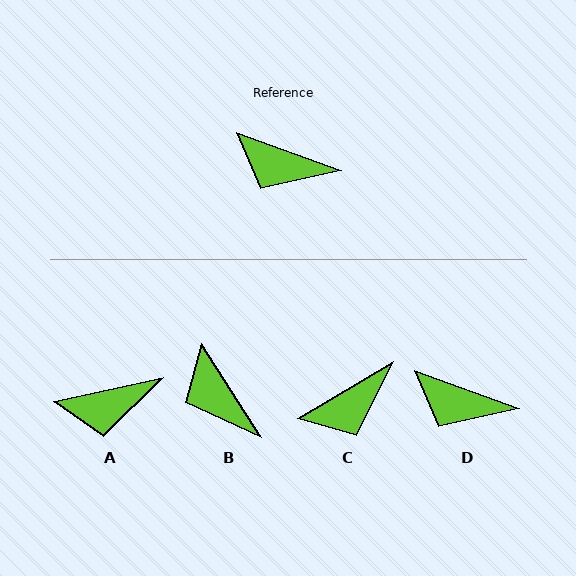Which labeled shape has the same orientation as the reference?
D.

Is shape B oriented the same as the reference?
No, it is off by about 38 degrees.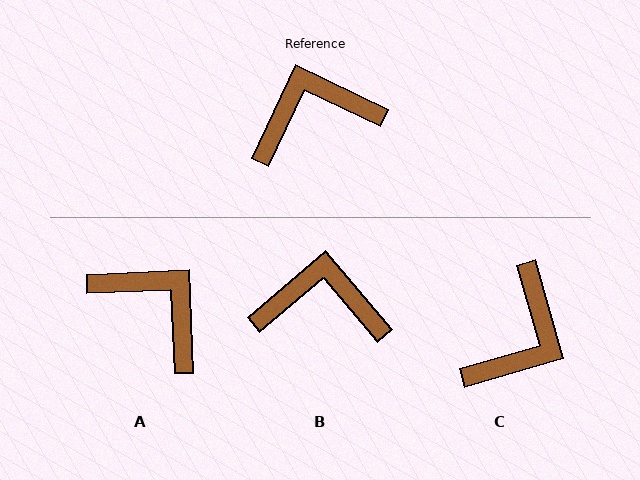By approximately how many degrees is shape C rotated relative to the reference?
Approximately 138 degrees clockwise.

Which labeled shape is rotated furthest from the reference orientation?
C, about 138 degrees away.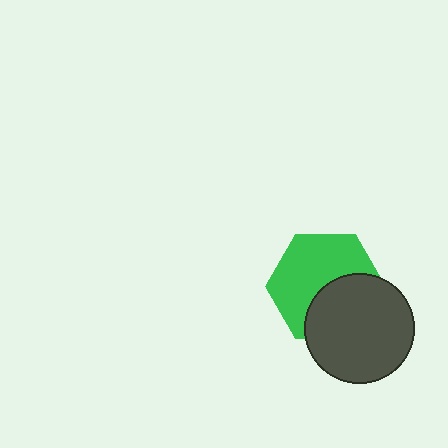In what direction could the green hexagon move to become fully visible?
The green hexagon could move up. That would shift it out from behind the dark gray circle entirely.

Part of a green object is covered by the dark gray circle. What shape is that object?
It is a hexagon.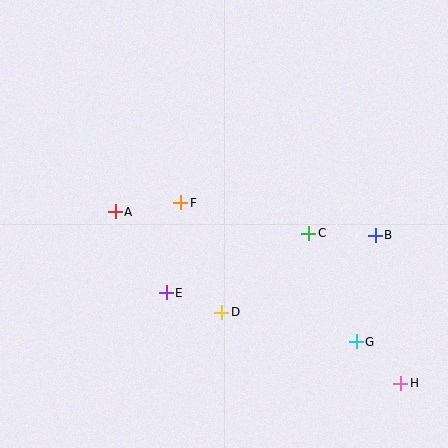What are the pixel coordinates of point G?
Point G is at (356, 342).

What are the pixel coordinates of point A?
Point A is at (115, 212).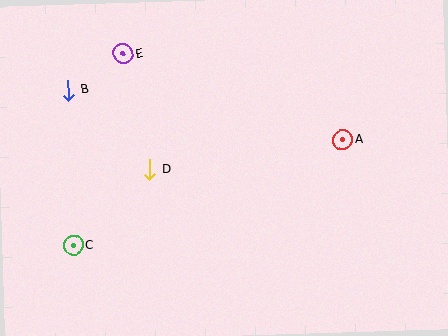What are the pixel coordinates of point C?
Point C is at (74, 246).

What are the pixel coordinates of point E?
Point E is at (123, 54).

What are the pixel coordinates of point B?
Point B is at (68, 90).